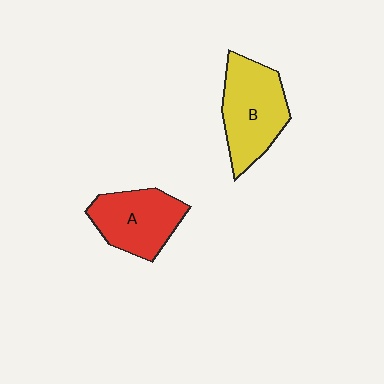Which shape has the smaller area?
Shape A (red).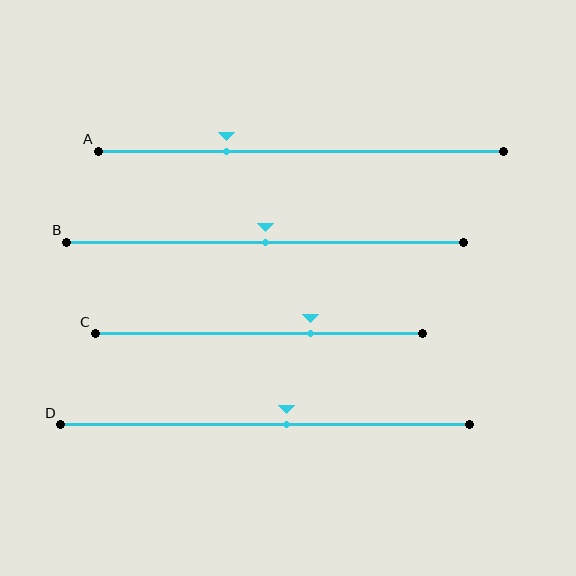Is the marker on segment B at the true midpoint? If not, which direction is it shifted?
Yes, the marker on segment B is at the true midpoint.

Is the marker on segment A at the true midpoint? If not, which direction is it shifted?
No, the marker on segment A is shifted to the left by about 18% of the segment length.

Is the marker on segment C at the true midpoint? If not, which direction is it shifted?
No, the marker on segment C is shifted to the right by about 16% of the segment length.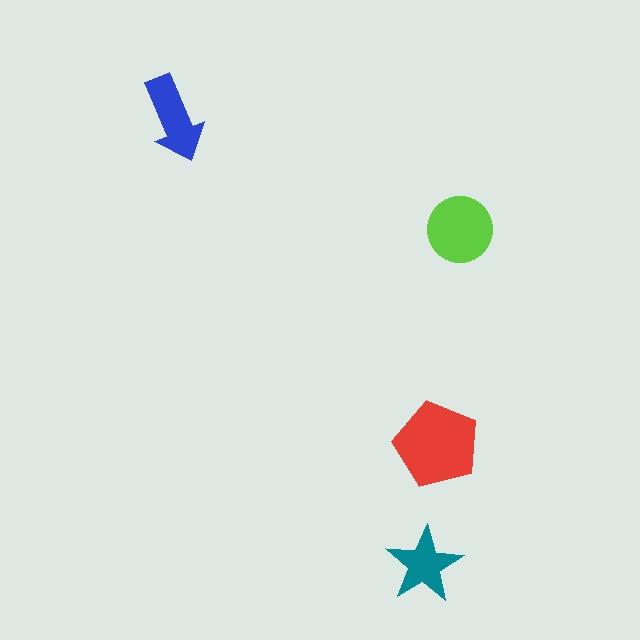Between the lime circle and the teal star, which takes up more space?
The lime circle.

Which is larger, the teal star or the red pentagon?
The red pentagon.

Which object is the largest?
The red pentagon.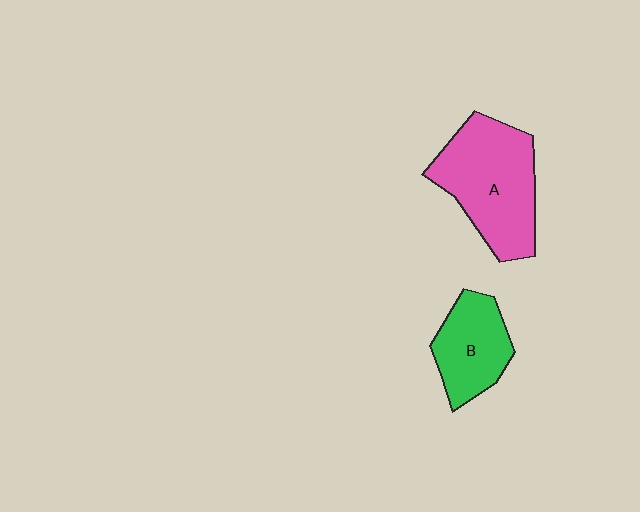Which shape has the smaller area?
Shape B (green).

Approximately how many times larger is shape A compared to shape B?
Approximately 1.6 times.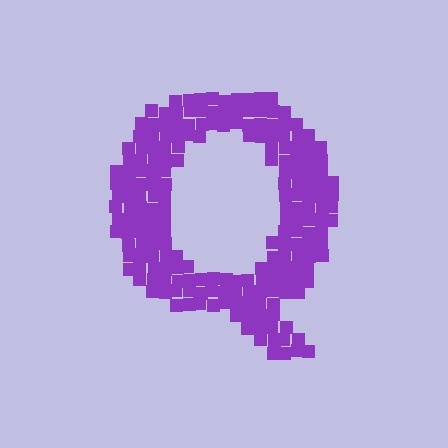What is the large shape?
The large shape is the letter Q.